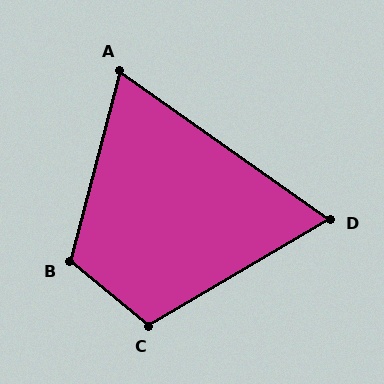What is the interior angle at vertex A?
Approximately 70 degrees (acute).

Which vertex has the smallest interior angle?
D, at approximately 66 degrees.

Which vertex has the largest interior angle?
B, at approximately 114 degrees.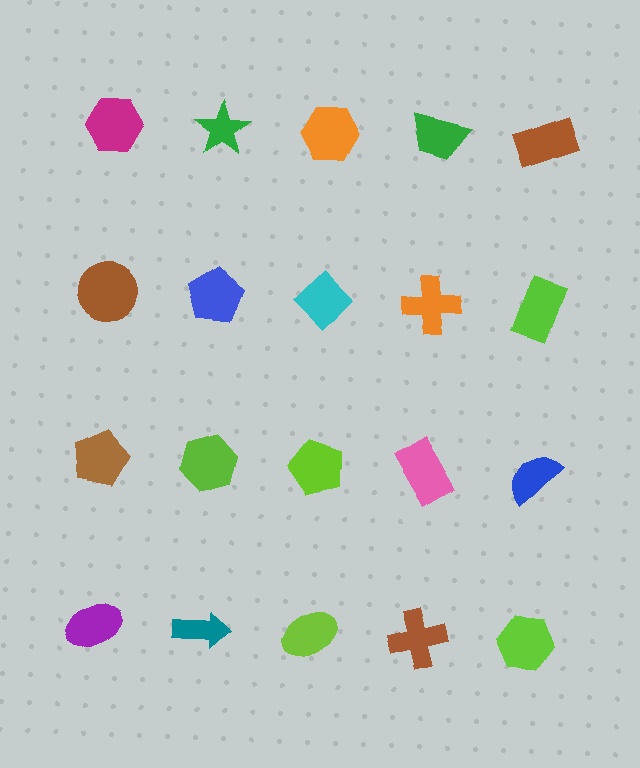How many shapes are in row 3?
5 shapes.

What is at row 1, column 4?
A green trapezoid.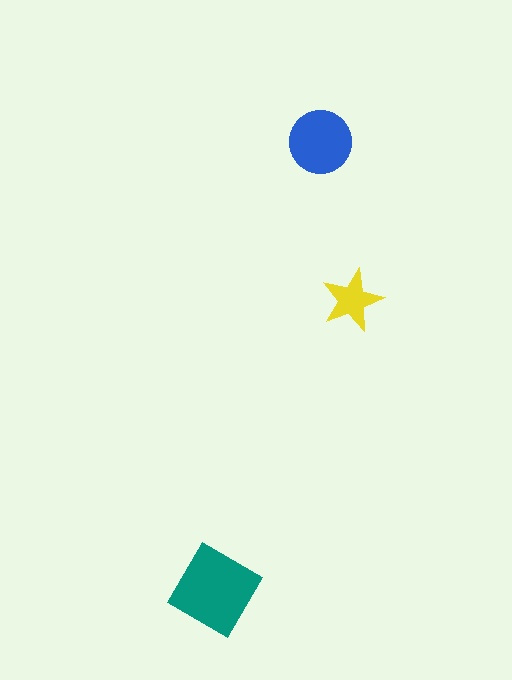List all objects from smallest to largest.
The yellow star, the blue circle, the teal diamond.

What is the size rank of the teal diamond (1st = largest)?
1st.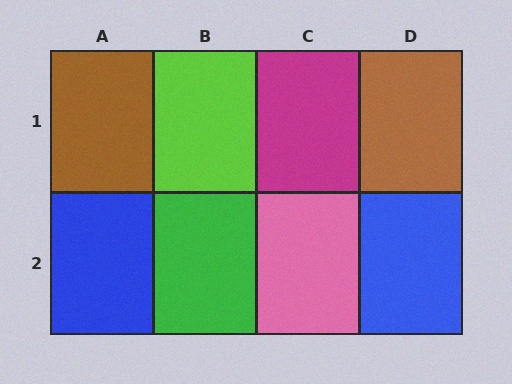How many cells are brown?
2 cells are brown.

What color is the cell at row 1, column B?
Lime.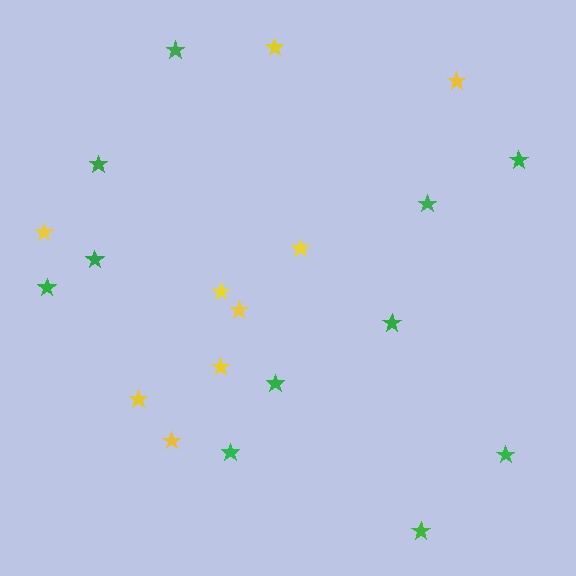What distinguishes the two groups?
There are 2 groups: one group of green stars (11) and one group of yellow stars (9).